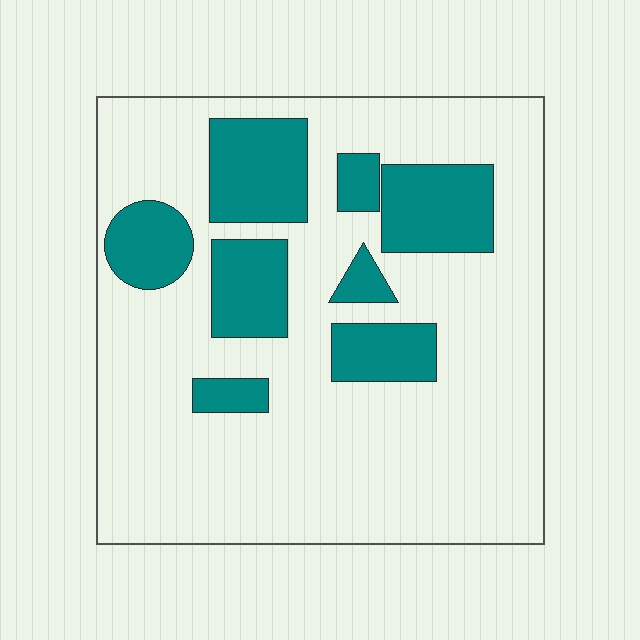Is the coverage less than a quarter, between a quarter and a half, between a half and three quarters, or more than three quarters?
Less than a quarter.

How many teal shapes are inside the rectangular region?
8.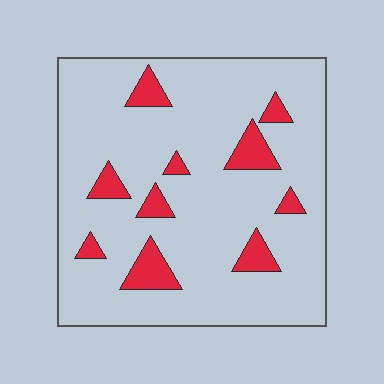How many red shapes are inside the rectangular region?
10.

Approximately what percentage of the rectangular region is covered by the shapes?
Approximately 15%.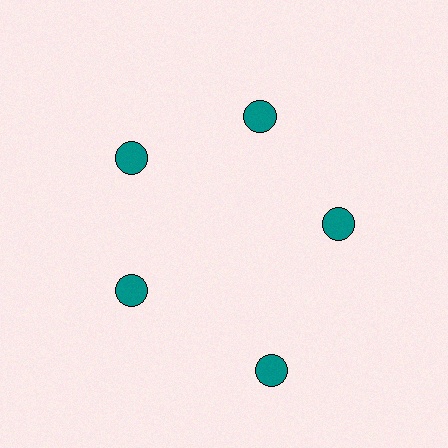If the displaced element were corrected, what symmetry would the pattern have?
It would have 5-fold rotational symmetry — the pattern would map onto itself every 72 degrees.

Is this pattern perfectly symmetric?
No. The 5 teal circles are arranged in a ring, but one element near the 5 o'clock position is pushed outward from the center, breaking the 5-fold rotational symmetry.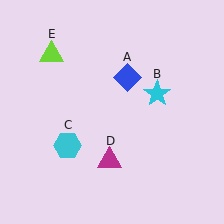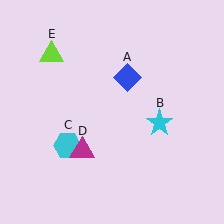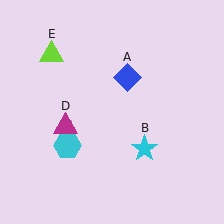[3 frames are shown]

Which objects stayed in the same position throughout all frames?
Blue diamond (object A) and cyan hexagon (object C) and lime triangle (object E) remained stationary.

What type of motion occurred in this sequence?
The cyan star (object B), magenta triangle (object D) rotated clockwise around the center of the scene.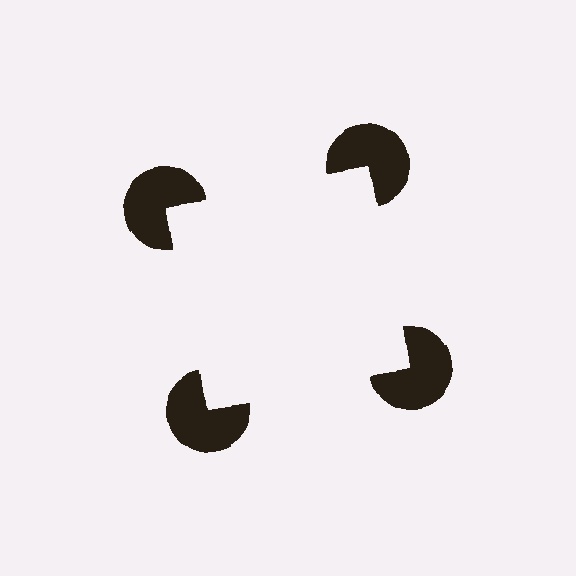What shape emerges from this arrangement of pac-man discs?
An illusory square — its edges are inferred from the aligned wedge cuts in the pac-man discs, not physically drawn.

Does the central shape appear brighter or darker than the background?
It typically appears slightly brighter than the background, even though no actual brightness change is drawn.